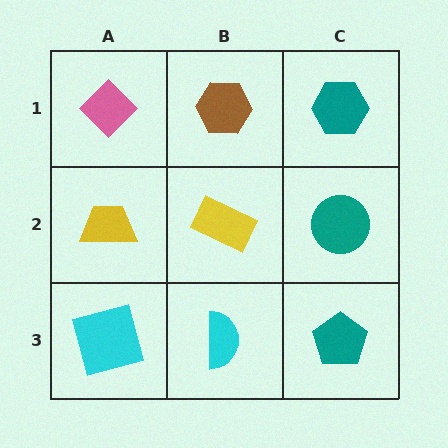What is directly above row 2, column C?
A teal hexagon.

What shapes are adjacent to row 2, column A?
A pink diamond (row 1, column A), a cyan square (row 3, column A), a yellow rectangle (row 2, column B).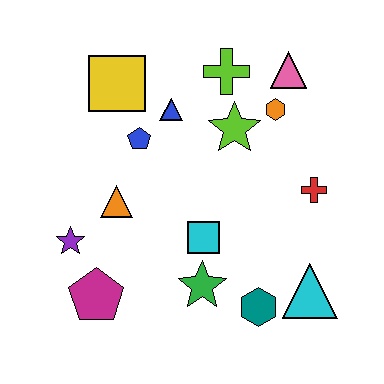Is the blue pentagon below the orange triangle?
No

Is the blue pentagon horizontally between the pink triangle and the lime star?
No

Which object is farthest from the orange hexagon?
The magenta pentagon is farthest from the orange hexagon.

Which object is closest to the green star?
The cyan square is closest to the green star.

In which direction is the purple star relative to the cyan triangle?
The purple star is to the left of the cyan triangle.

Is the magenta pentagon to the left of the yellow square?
Yes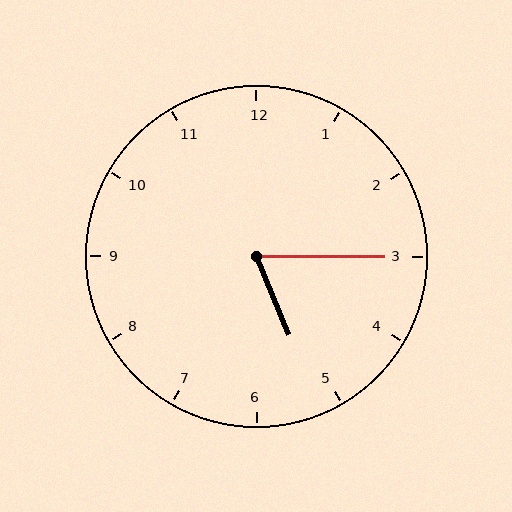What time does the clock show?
5:15.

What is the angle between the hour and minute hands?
Approximately 68 degrees.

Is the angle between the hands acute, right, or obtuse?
It is acute.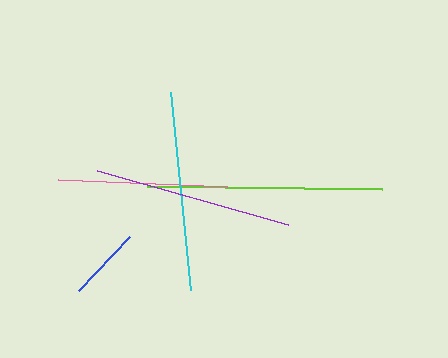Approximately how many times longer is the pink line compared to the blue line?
The pink line is approximately 2.3 times the length of the blue line.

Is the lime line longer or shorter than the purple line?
The lime line is longer than the purple line.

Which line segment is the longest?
The lime line is the longest at approximately 235 pixels.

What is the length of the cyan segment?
The cyan segment is approximately 199 pixels long.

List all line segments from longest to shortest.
From longest to shortest: lime, cyan, purple, pink, blue.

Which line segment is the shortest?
The blue line is the shortest at approximately 74 pixels.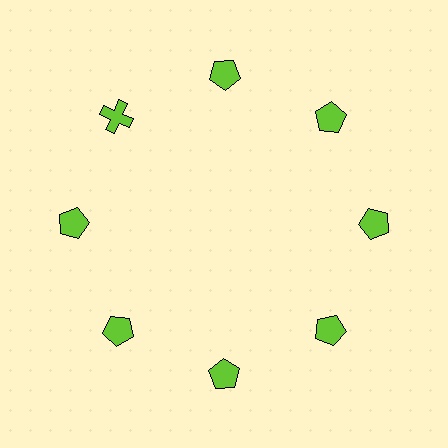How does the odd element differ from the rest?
It has a different shape: cross instead of pentagon.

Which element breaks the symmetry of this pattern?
The lime cross at roughly the 10 o'clock position breaks the symmetry. All other shapes are lime pentagons.